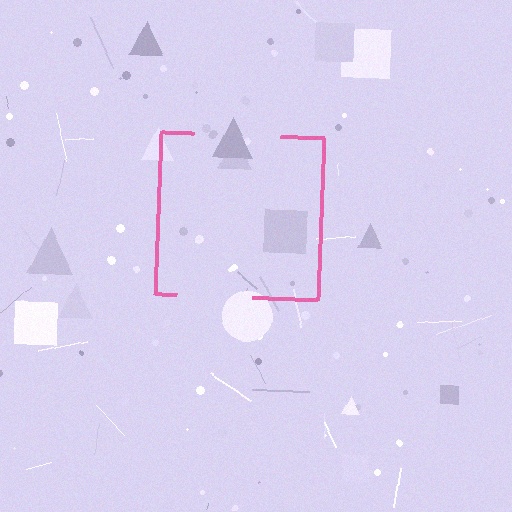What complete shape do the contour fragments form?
The contour fragments form a square.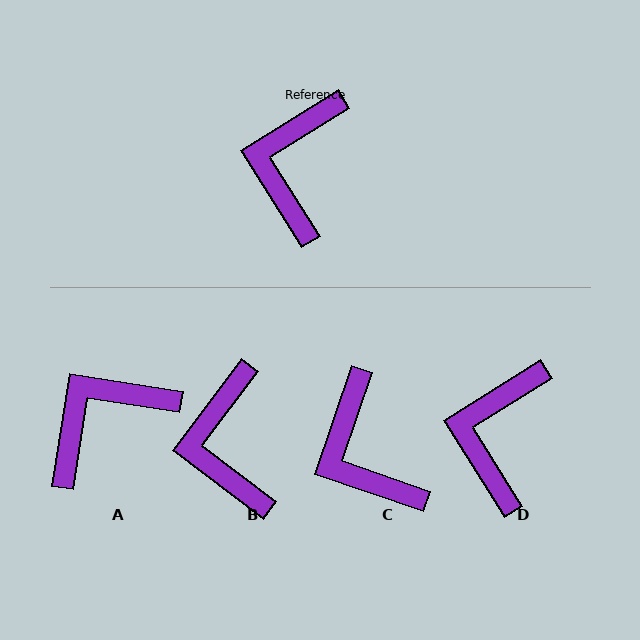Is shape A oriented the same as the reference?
No, it is off by about 41 degrees.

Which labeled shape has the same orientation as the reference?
D.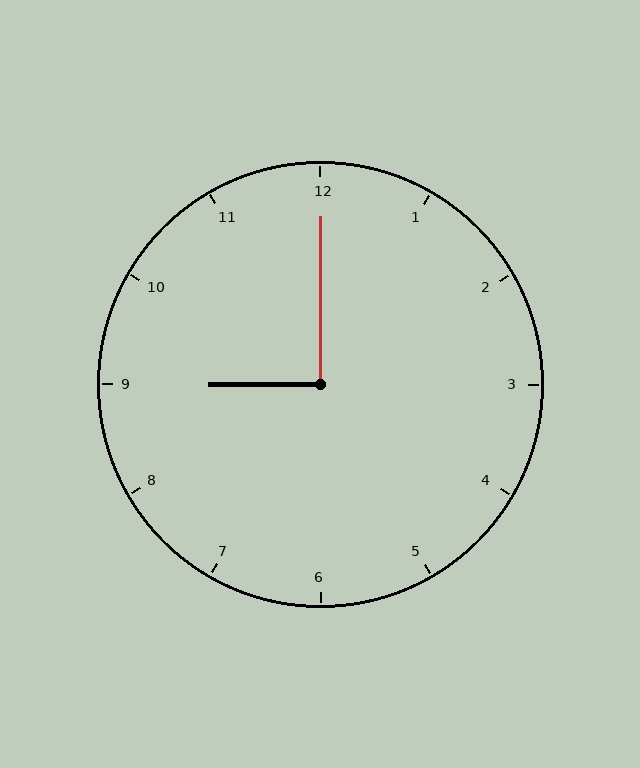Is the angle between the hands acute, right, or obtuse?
It is right.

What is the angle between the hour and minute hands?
Approximately 90 degrees.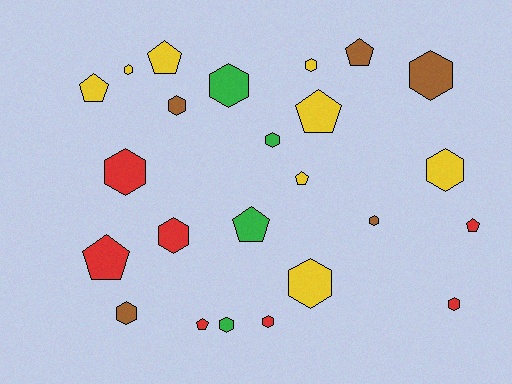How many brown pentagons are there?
There is 1 brown pentagon.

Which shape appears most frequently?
Hexagon, with 15 objects.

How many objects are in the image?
There are 24 objects.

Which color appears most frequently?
Yellow, with 8 objects.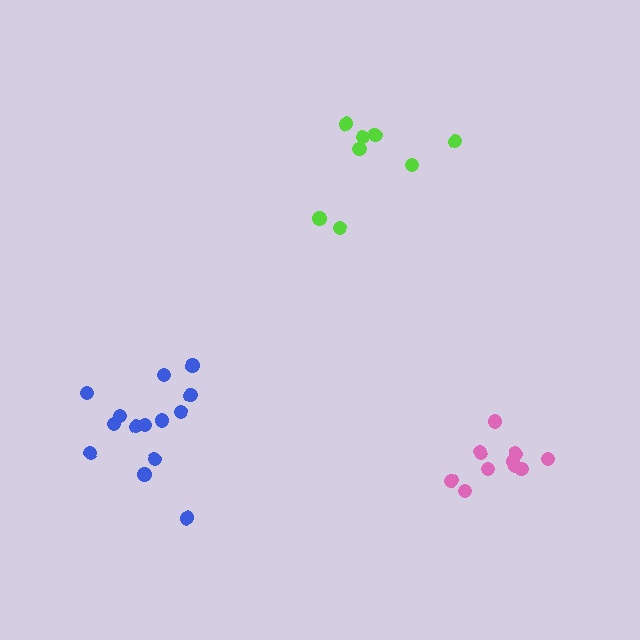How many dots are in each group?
Group 1: 10 dots, Group 2: 14 dots, Group 3: 8 dots (32 total).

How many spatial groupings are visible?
There are 3 spatial groupings.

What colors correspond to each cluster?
The clusters are colored: pink, blue, lime.